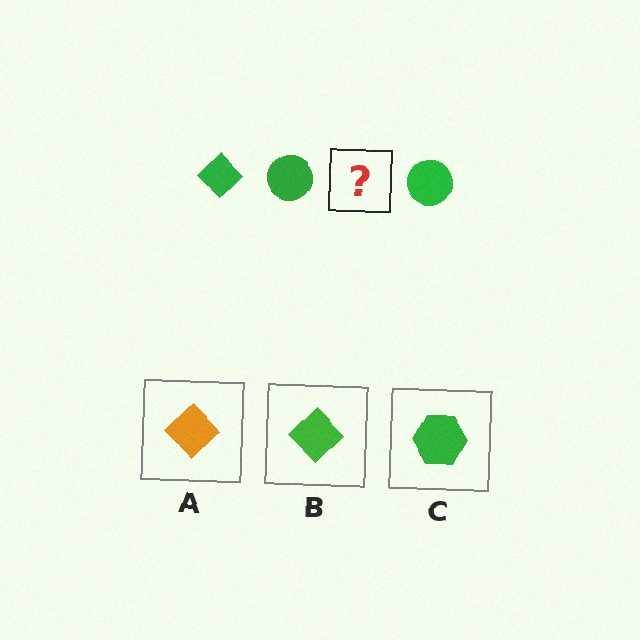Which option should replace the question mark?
Option B.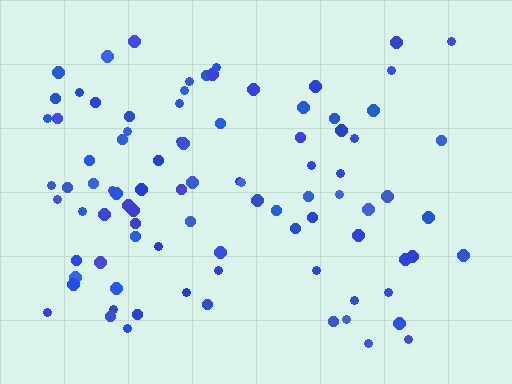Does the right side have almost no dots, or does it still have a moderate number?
Still a moderate number, just noticeably fewer than the left.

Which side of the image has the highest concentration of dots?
The left.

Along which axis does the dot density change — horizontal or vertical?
Horizontal.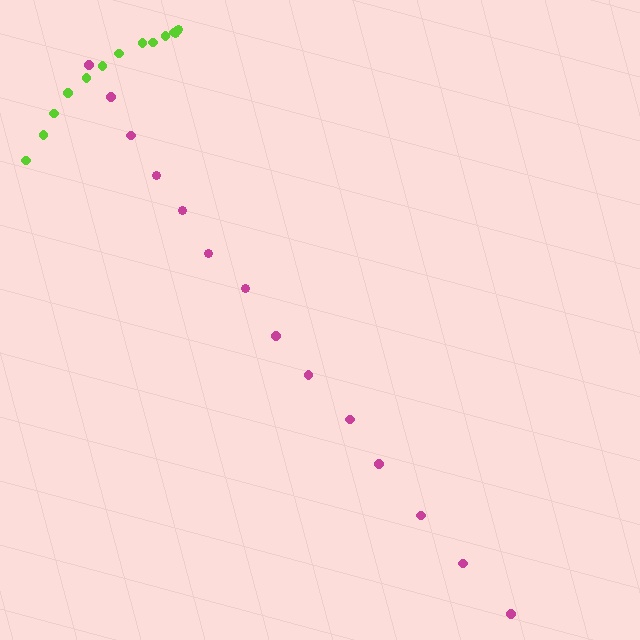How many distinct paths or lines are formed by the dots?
There are 2 distinct paths.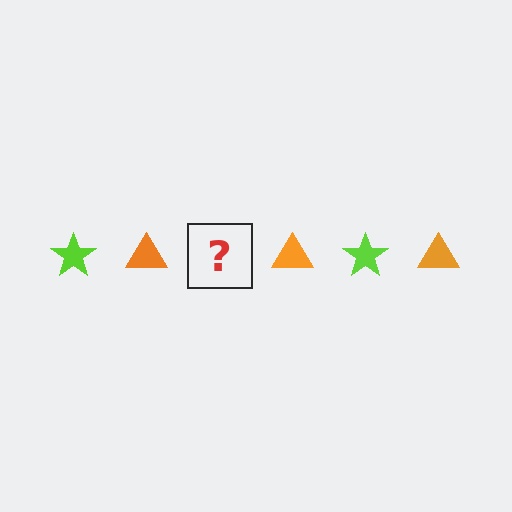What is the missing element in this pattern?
The missing element is a lime star.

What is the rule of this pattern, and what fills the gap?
The rule is that the pattern alternates between lime star and orange triangle. The gap should be filled with a lime star.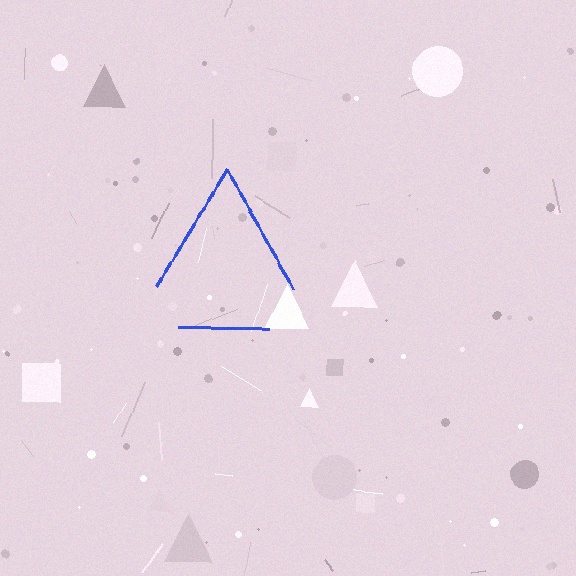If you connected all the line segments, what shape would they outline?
They would outline a triangle.